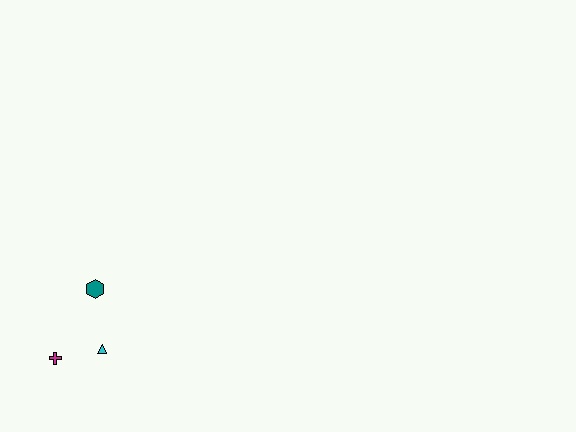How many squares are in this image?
There are no squares.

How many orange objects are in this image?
There are no orange objects.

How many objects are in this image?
There are 3 objects.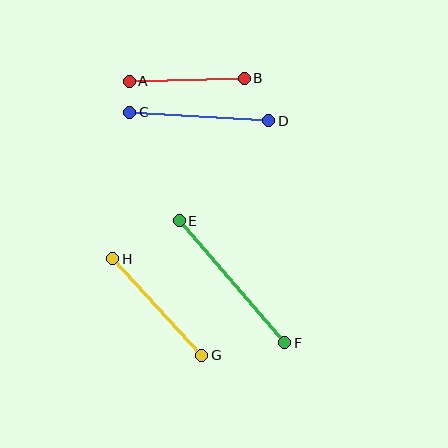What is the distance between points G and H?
The distance is approximately 131 pixels.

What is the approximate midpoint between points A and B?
The midpoint is at approximately (187, 80) pixels.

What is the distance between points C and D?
The distance is approximately 139 pixels.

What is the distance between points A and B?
The distance is approximately 115 pixels.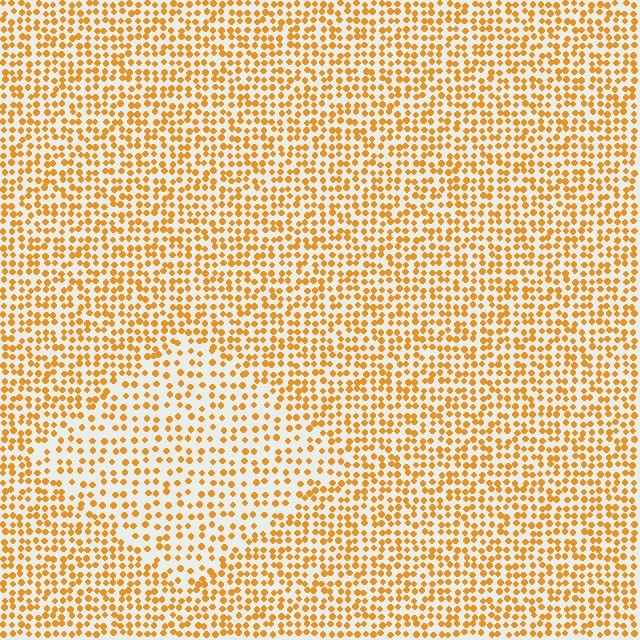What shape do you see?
I see a diamond.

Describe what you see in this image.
The image contains small orange elements arranged at two different densities. A diamond-shaped region is visible where the elements are less densely packed than the surrounding area.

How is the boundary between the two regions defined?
The boundary is defined by a change in element density (approximately 1.7x ratio). All elements are the same color, size, and shape.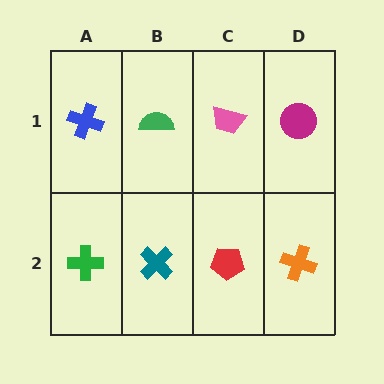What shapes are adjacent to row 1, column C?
A red pentagon (row 2, column C), a green semicircle (row 1, column B), a magenta circle (row 1, column D).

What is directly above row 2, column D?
A magenta circle.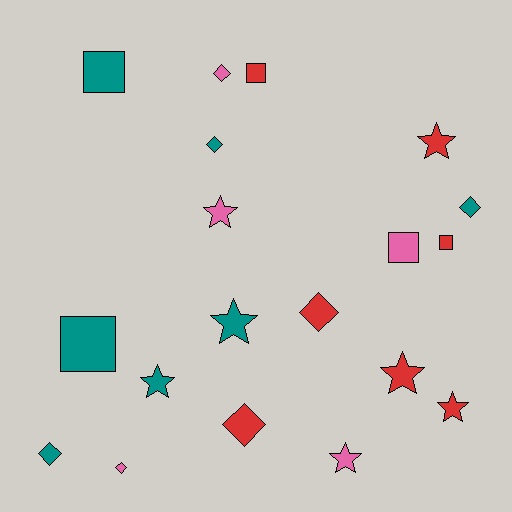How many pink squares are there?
There is 1 pink square.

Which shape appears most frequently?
Star, with 7 objects.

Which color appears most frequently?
Teal, with 7 objects.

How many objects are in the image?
There are 19 objects.